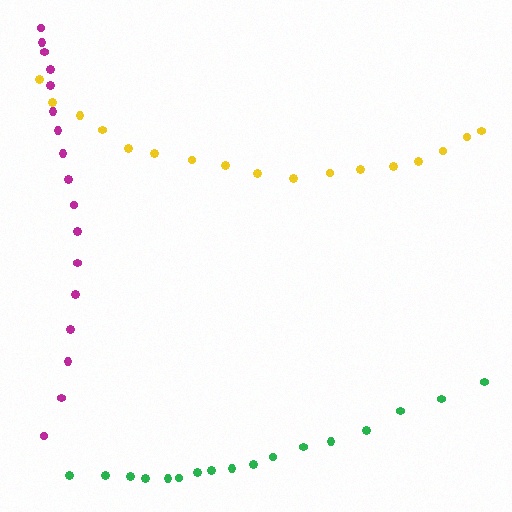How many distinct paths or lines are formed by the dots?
There are 3 distinct paths.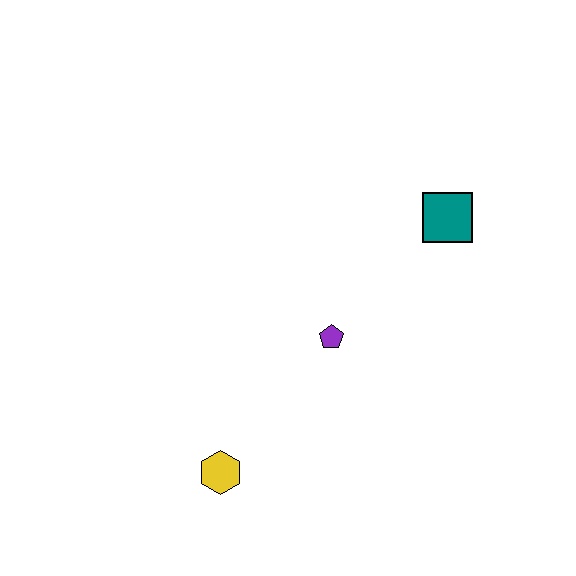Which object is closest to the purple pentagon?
The teal square is closest to the purple pentagon.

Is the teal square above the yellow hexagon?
Yes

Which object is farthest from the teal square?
The yellow hexagon is farthest from the teal square.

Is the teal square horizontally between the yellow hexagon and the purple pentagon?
No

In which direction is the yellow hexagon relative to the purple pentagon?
The yellow hexagon is below the purple pentagon.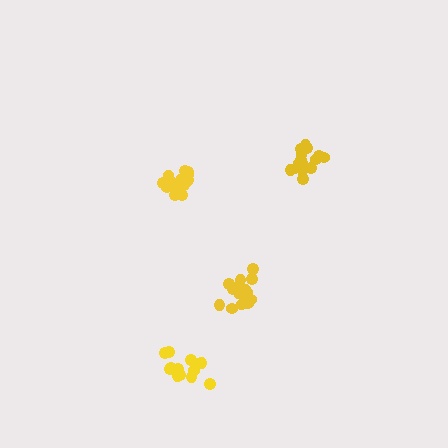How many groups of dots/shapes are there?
There are 4 groups.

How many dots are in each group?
Group 1: 14 dots, Group 2: 14 dots, Group 3: 17 dots, Group 4: 19 dots (64 total).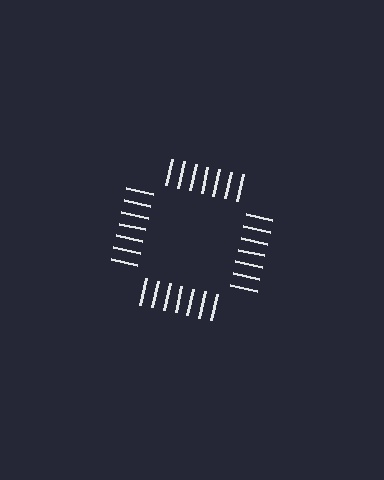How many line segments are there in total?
28 — 7 along each of the 4 edges.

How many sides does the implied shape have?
4 sides — the line-ends trace a square.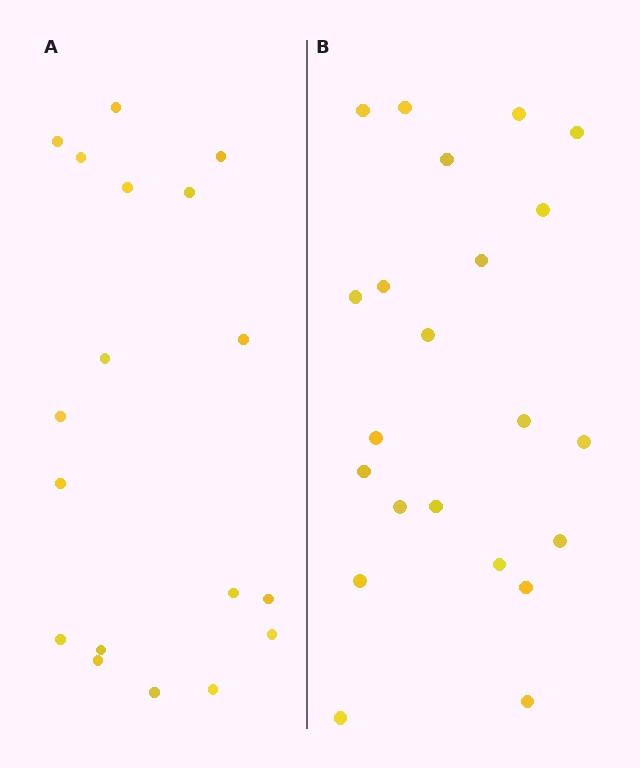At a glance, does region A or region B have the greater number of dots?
Region B (the right region) has more dots.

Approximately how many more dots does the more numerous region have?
Region B has about 4 more dots than region A.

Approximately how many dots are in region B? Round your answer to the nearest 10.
About 20 dots. (The exact count is 22, which rounds to 20.)